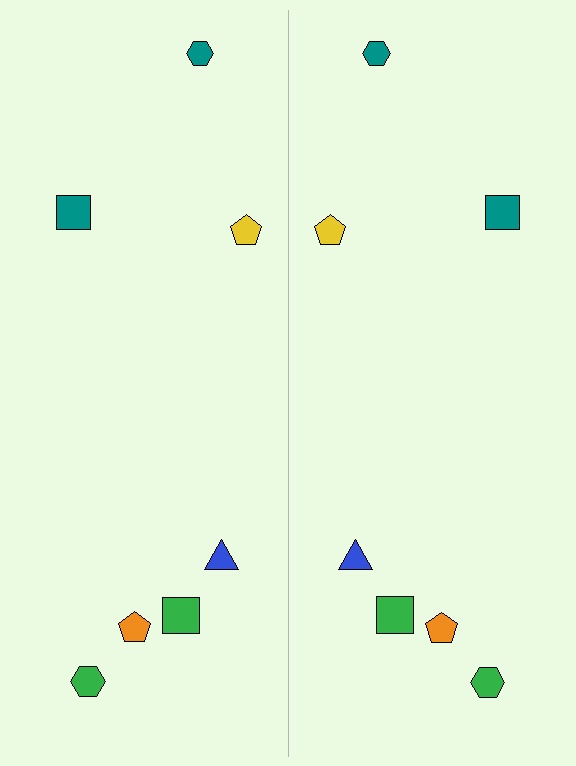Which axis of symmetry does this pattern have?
The pattern has a vertical axis of symmetry running through the center of the image.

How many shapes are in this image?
There are 14 shapes in this image.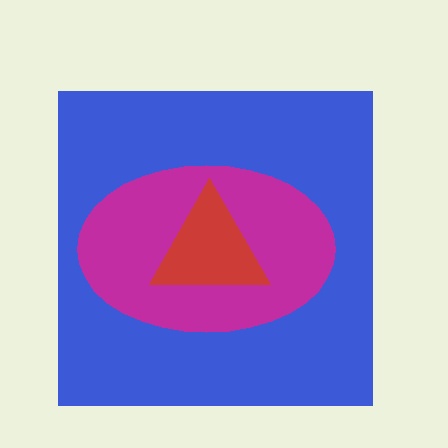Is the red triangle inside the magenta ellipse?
Yes.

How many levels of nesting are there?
3.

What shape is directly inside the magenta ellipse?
The red triangle.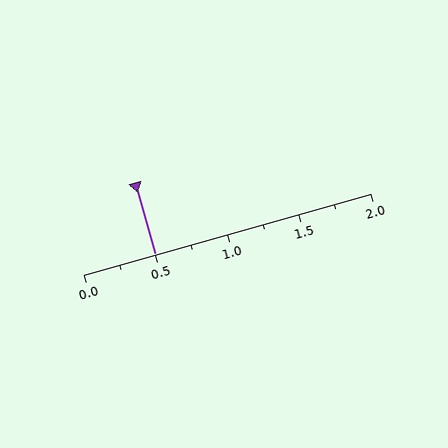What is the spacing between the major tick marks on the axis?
The major ticks are spaced 0.5 apart.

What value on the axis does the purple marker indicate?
The marker indicates approximately 0.5.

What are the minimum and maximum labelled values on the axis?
The axis runs from 0.0 to 2.0.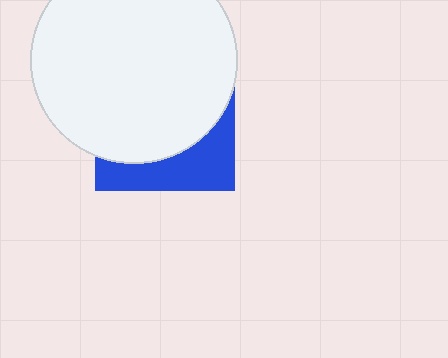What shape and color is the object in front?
The object in front is a white circle.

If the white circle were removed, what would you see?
You would see the complete blue square.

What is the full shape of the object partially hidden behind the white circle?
The partially hidden object is a blue square.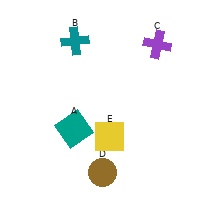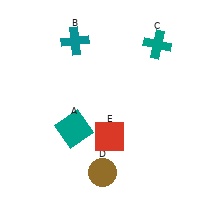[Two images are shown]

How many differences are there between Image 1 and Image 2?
There are 2 differences between the two images.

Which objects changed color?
C changed from purple to teal. E changed from yellow to red.